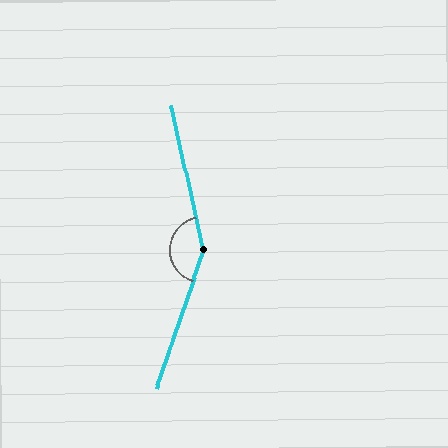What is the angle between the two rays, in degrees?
Approximately 149 degrees.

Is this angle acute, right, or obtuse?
It is obtuse.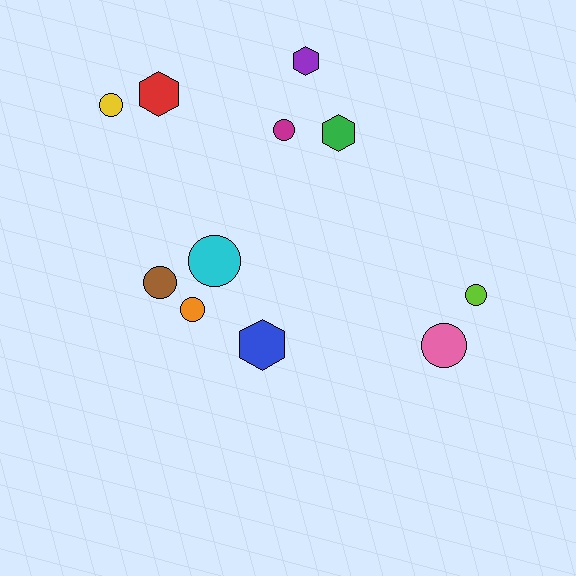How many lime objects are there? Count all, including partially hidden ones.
There is 1 lime object.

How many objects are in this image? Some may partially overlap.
There are 11 objects.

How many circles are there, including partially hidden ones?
There are 7 circles.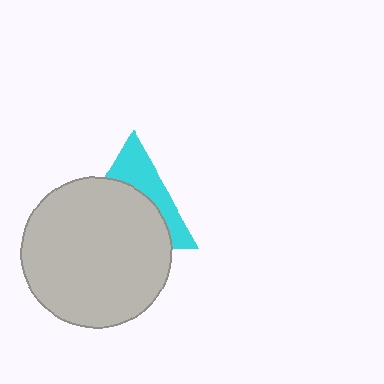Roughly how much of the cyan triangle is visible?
A small part of it is visible (roughly 37%).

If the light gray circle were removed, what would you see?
You would see the complete cyan triangle.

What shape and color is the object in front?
The object in front is a light gray circle.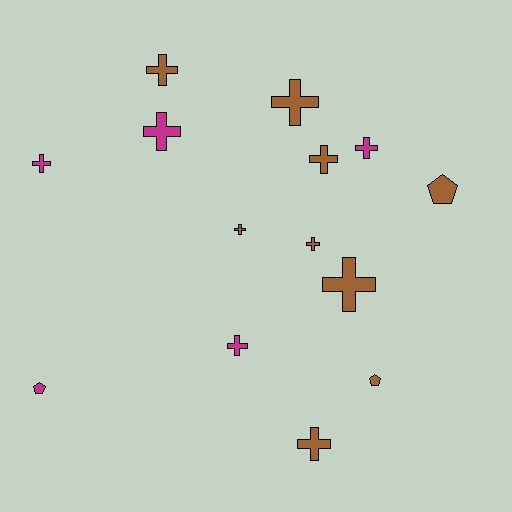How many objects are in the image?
There are 14 objects.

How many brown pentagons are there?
There are 2 brown pentagons.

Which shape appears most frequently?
Cross, with 11 objects.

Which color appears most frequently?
Brown, with 9 objects.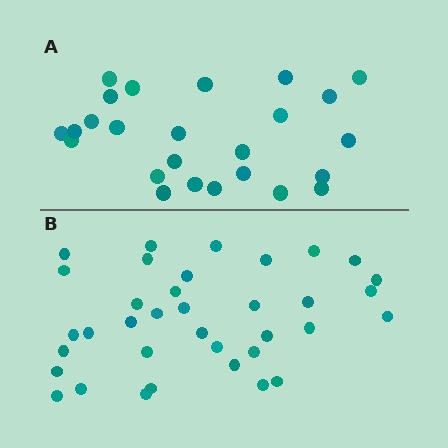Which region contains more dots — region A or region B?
Region B (the bottom region) has more dots.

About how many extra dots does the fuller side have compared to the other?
Region B has roughly 12 or so more dots than region A.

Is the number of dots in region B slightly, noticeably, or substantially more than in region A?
Region B has noticeably more, but not dramatically so. The ratio is roughly 1.4 to 1.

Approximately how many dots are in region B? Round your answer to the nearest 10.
About 40 dots. (The exact count is 36, which rounds to 40.)